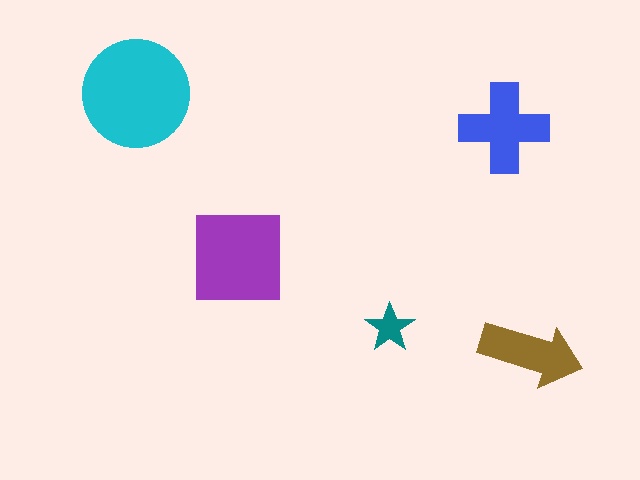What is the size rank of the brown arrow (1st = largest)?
4th.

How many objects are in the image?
There are 5 objects in the image.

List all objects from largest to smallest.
The cyan circle, the purple square, the blue cross, the brown arrow, the teal star.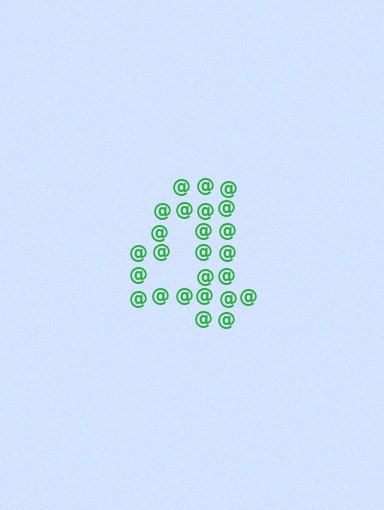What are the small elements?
The small elements are at signs.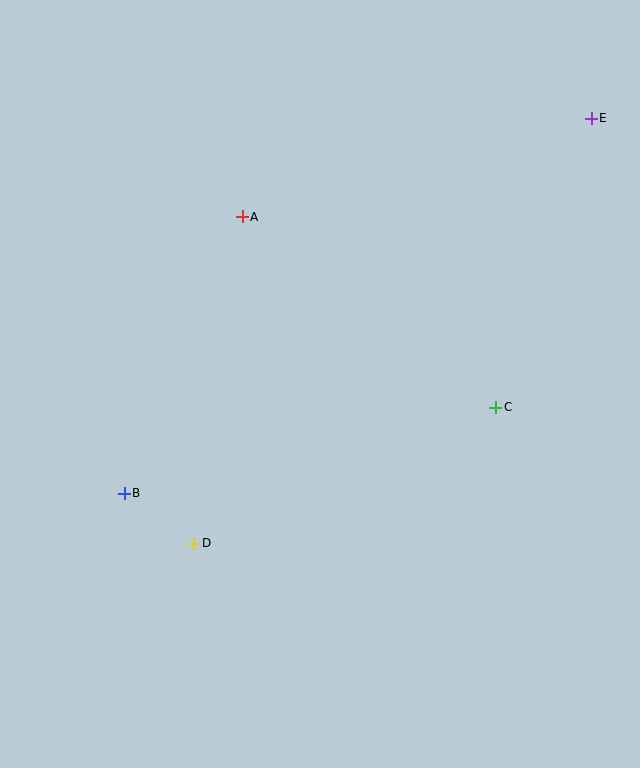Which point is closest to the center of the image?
Point C at (496, 407) is closest to the center.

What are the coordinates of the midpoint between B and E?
The midpoint between B and E is at (358, 306).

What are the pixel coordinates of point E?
Point E is at (591, 118).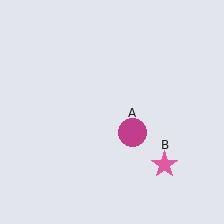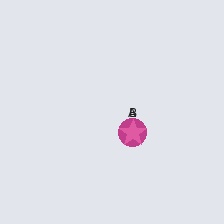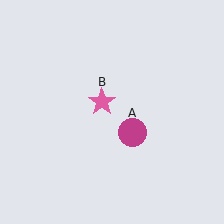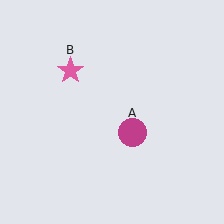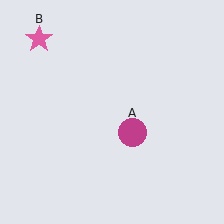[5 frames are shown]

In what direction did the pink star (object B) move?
The pink star (object B) moved up and to the left.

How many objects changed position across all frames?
1 object changed position: pink star (object B).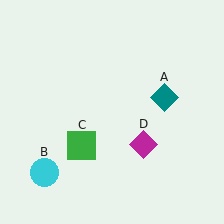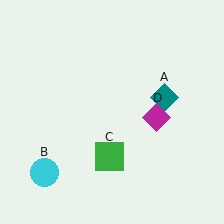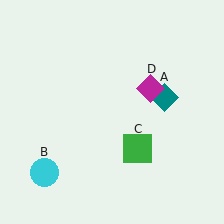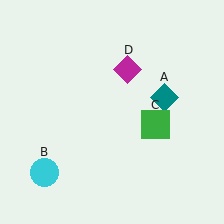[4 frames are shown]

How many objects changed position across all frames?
2 objects changed position: green square (object C), magenta diamond (object D).